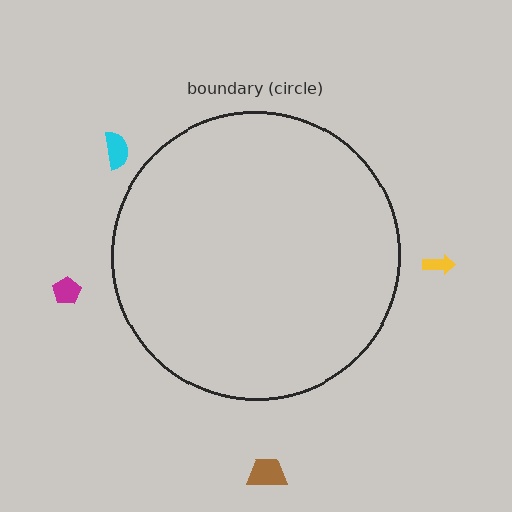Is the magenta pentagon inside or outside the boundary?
Outside.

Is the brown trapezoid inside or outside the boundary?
Outside.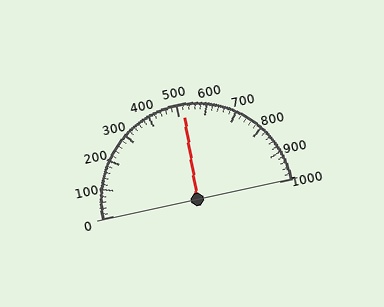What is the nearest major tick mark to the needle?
The nearest major tick mark is 500.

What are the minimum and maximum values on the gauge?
The gauge ranges from 0 to 1000.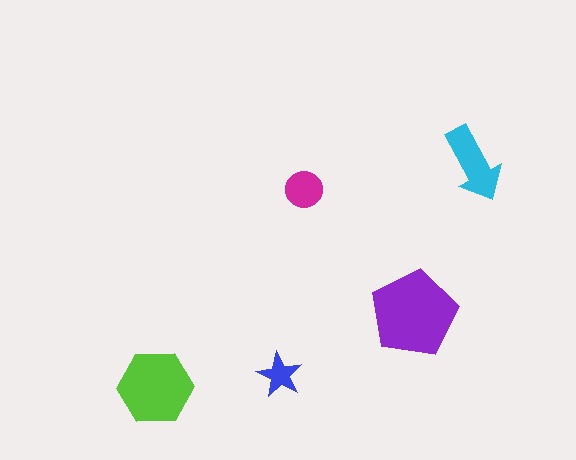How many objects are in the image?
There are 5 objects in the image.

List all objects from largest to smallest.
The purple pentagon, the lime hexagon, the cyan arrow, the magenta circle, the blue star.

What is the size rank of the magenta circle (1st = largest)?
4th.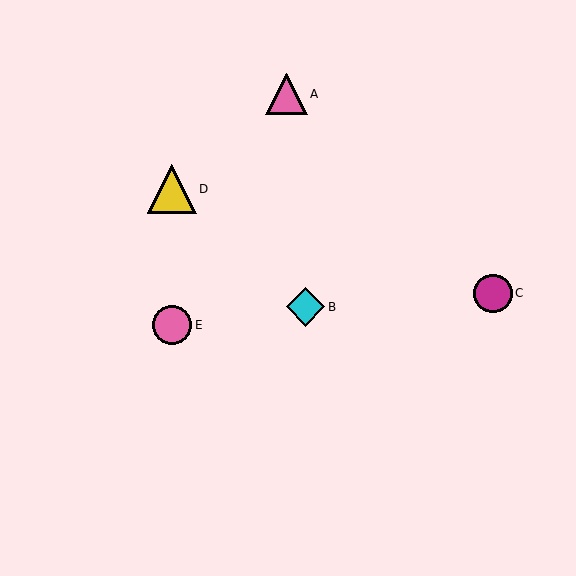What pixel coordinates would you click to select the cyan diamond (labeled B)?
Click at (305, 307) to select the cyan diamond B.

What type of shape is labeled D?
Shape D is a yellow triangle.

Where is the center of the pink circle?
The center of the pink circle is at (172, 325).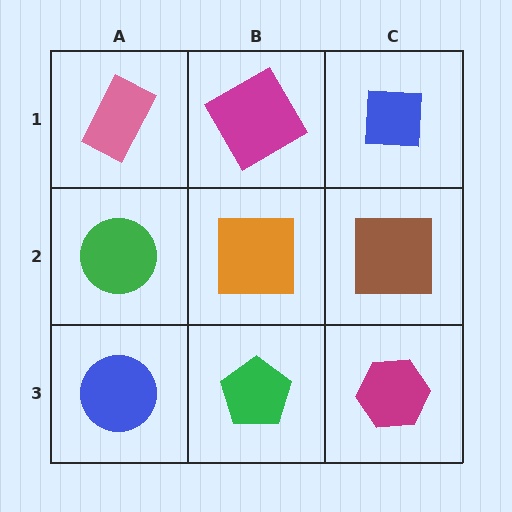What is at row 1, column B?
A magenta square.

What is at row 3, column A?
A blue circle.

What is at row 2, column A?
A green circle.